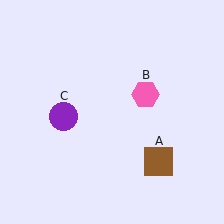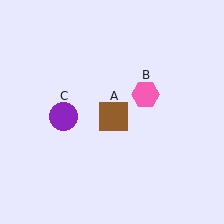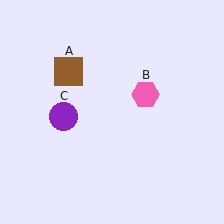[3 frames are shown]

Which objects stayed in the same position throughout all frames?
Pink hexagon (object B) and purple circle (object C) remained stationary.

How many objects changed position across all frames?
1 object changed position: brown square (object A).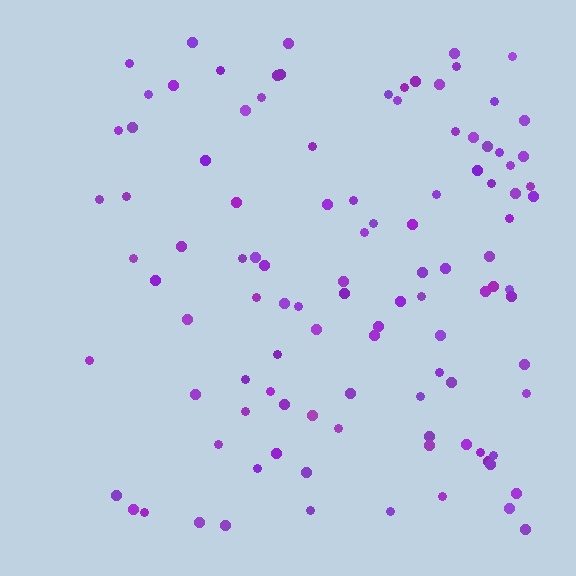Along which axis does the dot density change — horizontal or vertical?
Horizontal.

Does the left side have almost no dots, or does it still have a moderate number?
Still a moderate number, just noticeably fewer than the right.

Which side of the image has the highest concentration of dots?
The right.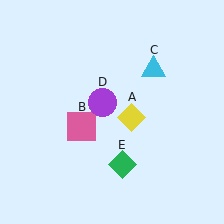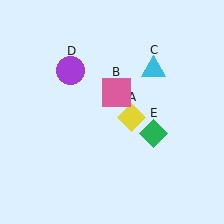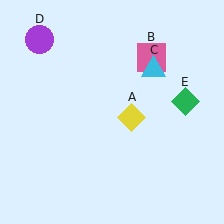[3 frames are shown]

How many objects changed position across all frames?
3 objects changed position: pink square (object B), purple circle (object D), green diamond (object E).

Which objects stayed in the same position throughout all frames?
Yellow diamond (object A) and cyan triangle (object C) remained stationary.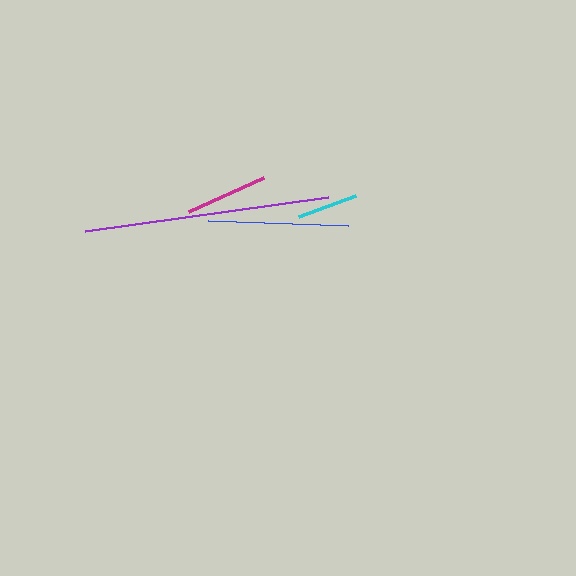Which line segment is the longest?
The purple line is the longest at approximately 245 pixels.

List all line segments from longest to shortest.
From longest to shortest: purple, blue, magenta, cyan.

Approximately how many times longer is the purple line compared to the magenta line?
The purple line is approximately 3.0 times the length of the magenta line.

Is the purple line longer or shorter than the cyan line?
The purple line is longer than the cyan line.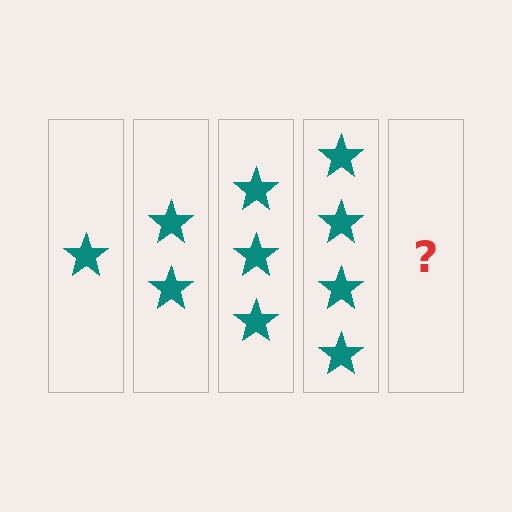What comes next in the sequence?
The next element should be 5 stars.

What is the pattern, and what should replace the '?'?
The pattern is that each step adds one more star. The '?' should be 5 stars.